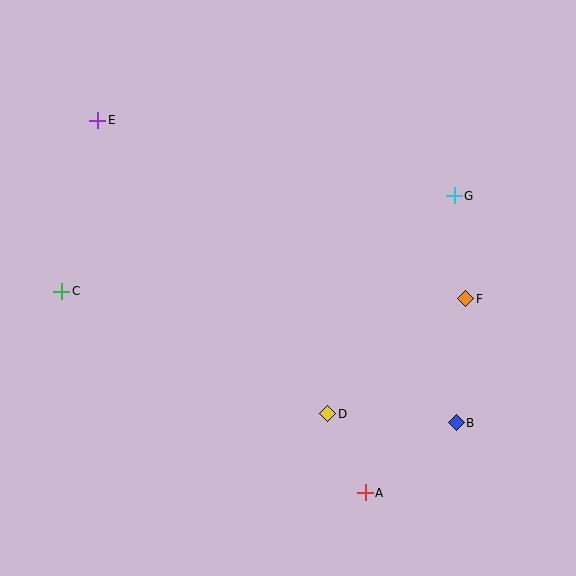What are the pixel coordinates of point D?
Point D is at (328, 414).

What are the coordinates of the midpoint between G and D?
The midpoint between G and D is at (391, 305).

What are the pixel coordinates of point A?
Point A is at (365, 493).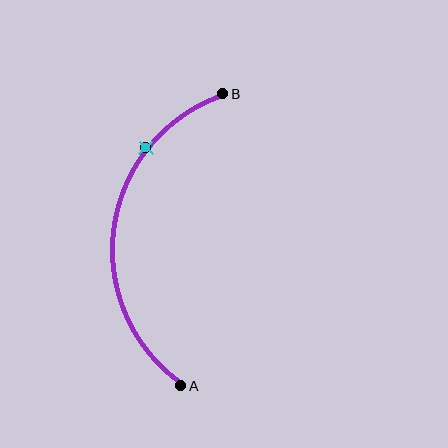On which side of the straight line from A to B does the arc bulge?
The arc bulges to the left of the straight line connecting A and B.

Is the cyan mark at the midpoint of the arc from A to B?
No. The cyan mark lies on the arc but is closer to endpoint B. The arc midpoint would be at the point on the curve equidistant along the arc from both A and B.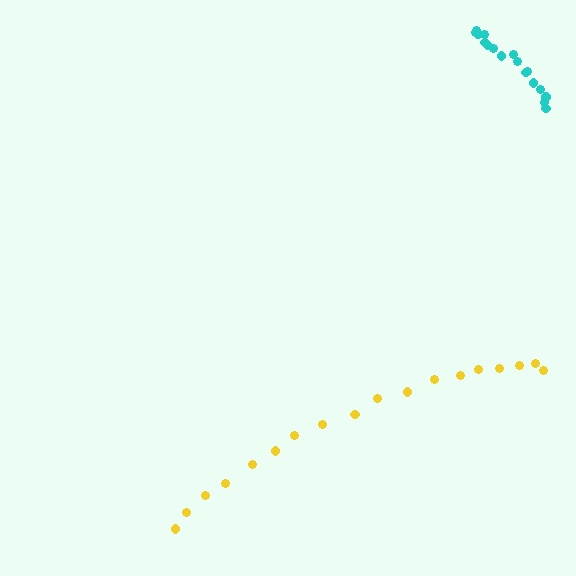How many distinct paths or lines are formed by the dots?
There are 2 distinct paths.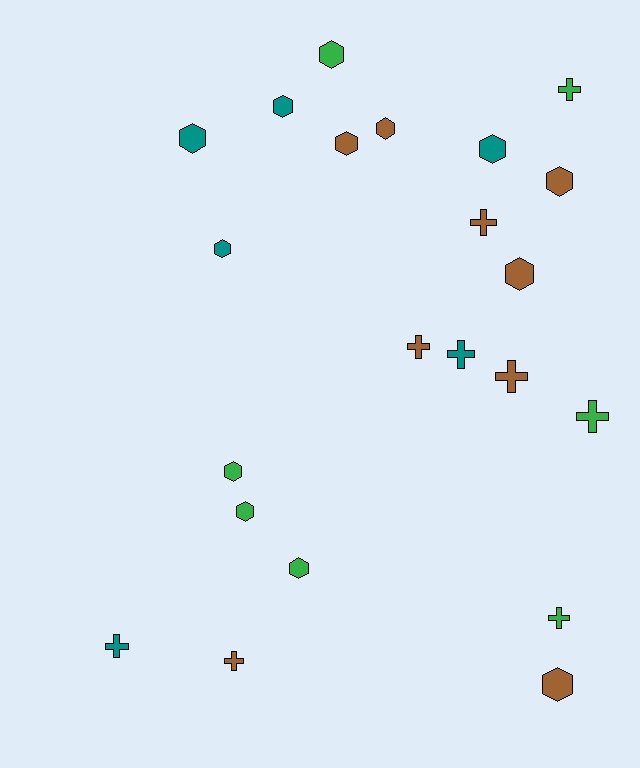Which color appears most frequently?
Brown, with 9 objects.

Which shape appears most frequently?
Hexagon, with 13 objects.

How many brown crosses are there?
There are 4 brown crosses.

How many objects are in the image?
There are 22 objects.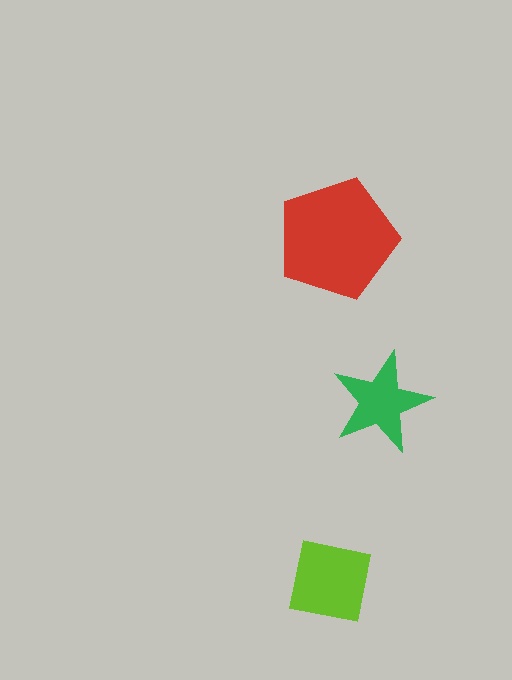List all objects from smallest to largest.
The green star, the lime square, the red pentagon.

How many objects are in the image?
There are 3 objects in the image.